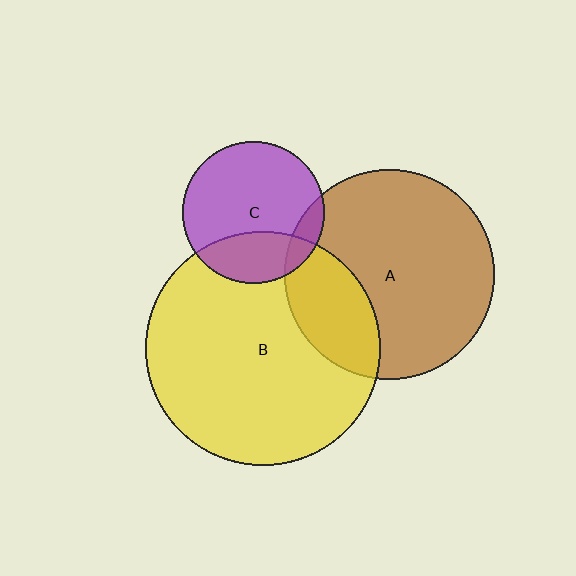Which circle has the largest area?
Circle B (yellow).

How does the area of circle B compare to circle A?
Approximately 1.2 times.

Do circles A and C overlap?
Yes.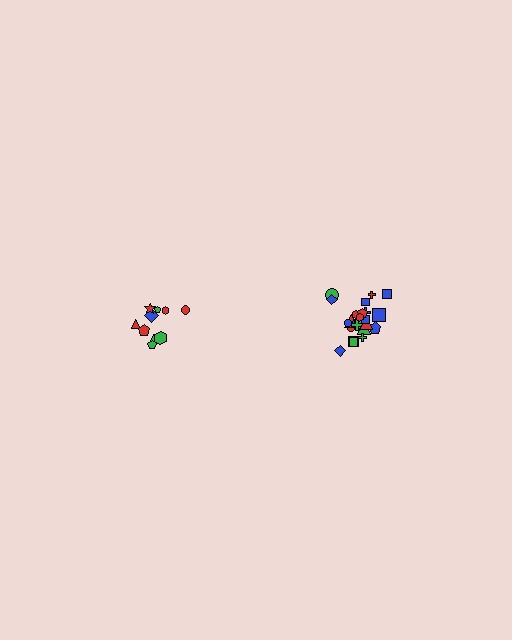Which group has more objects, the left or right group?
The right group.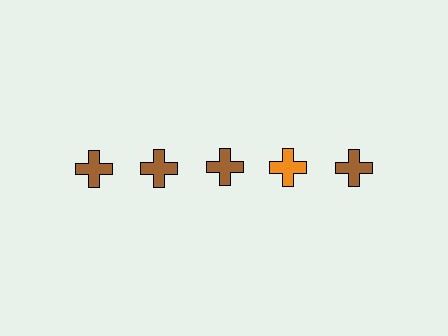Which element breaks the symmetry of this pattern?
The orange cross in the top row, second from right column breaks the symmetry. All other shapes are brown crosses.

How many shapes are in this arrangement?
There are 5 shapes arranged in a grid pattern.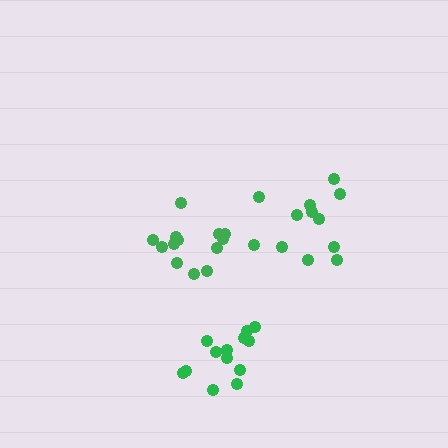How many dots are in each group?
Group 1: 13 dots, Group 2: 12 dots, Group 3: 13 dots (38 total).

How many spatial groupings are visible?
There are 3 spatial groupings.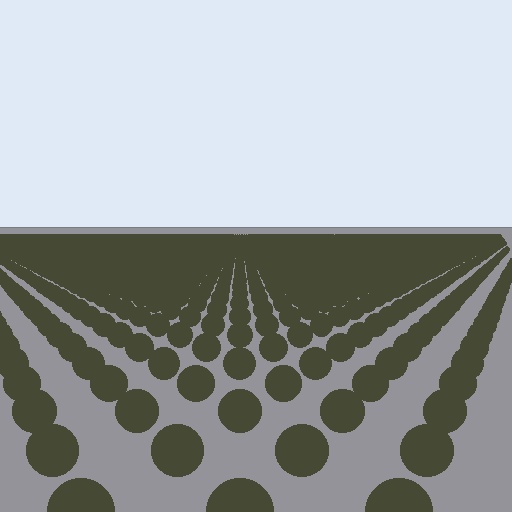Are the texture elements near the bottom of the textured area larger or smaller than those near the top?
Larger. Near the bottom, elements are closer to the viewer and appear at a bigger on-screen size.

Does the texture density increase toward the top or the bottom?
Density increases toward the top.